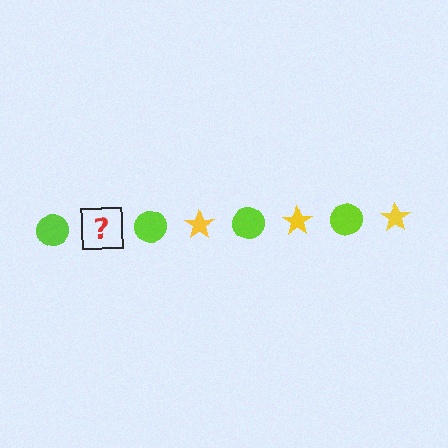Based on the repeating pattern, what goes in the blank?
The blank should be a yellow star.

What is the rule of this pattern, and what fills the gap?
The rule is that the pattern alternates between lime circle and yellow star. The gap should be filled with a yellow star.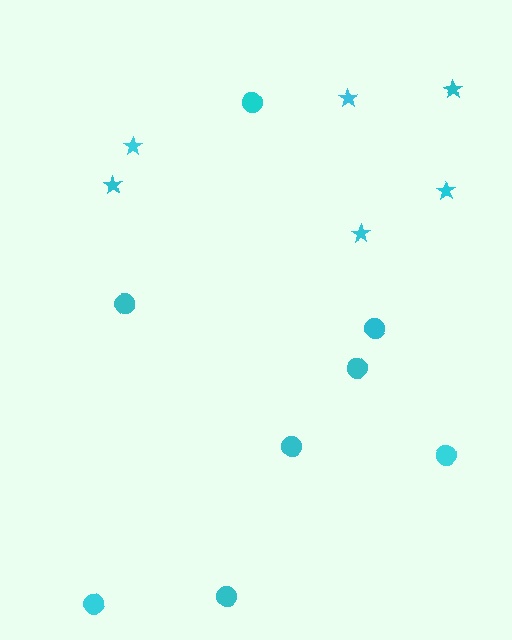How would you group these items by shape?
There are 2 groups: one group of stars (6) and one group of circles (8).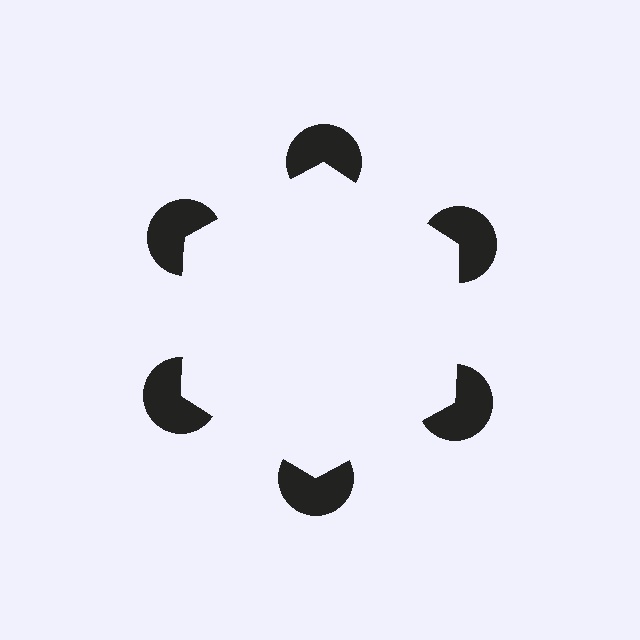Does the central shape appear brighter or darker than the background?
It typically appears slightly brighter than the background, even though no actual brightness change is drawn.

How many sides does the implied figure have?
6 sides.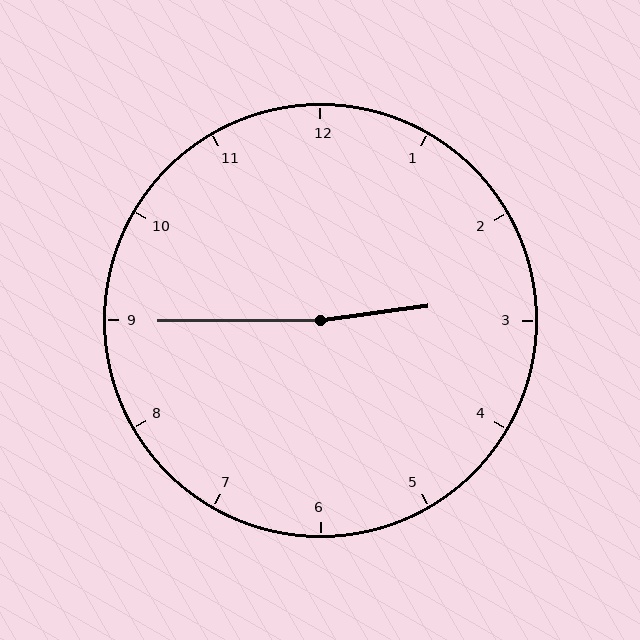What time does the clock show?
2:45.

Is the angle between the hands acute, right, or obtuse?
It is obtuse.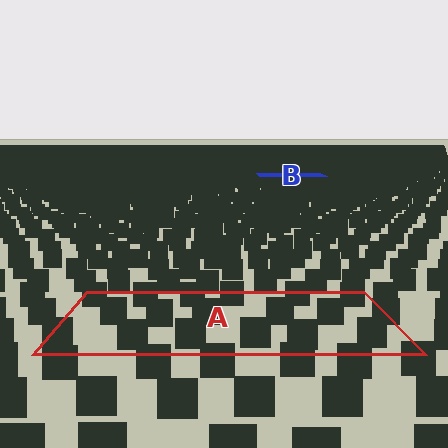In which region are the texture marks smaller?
The texture marks are smaller in region B, because it is farther away.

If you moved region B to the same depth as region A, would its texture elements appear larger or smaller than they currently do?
They would appear larger. At a closer depth, the same texture elements are projected at a bigger on-screen size.